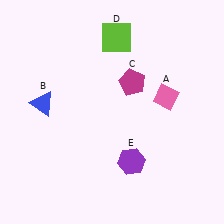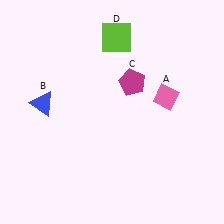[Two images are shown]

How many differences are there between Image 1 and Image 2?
There is 1 difference between the two images.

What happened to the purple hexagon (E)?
The purple hexagon (E) was removed in Image 2. It was in the bottom-right area of Image 1.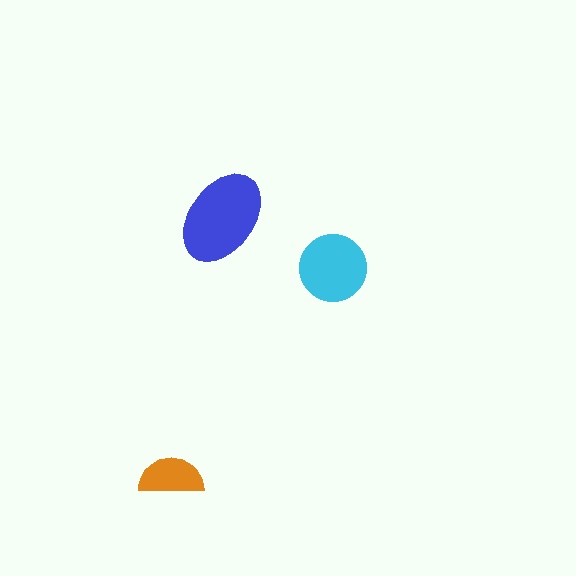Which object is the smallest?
The orange semicircle.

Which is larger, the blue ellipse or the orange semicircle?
The blue ellipse.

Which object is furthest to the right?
The cyan circle is rightmost.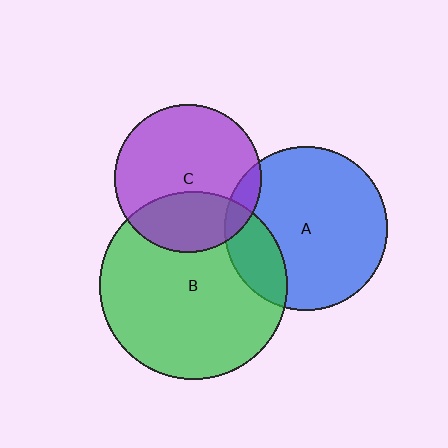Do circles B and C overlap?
Yes.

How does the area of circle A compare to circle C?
Approximately 1.2 times.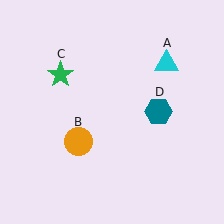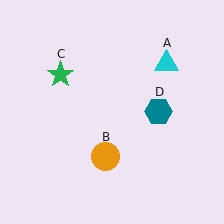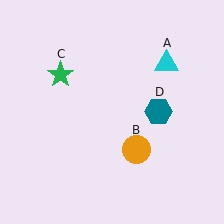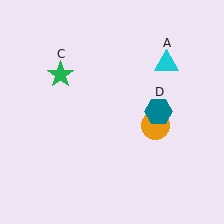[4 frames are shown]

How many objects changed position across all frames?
1 object changed position: orange circle (object B).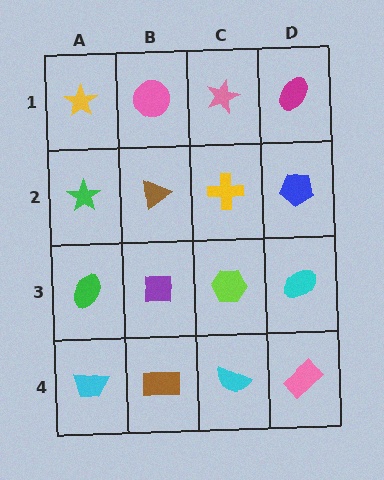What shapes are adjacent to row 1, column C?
A yellow cross (row 2, column C), a pink circle (row 1, column B), a magenta ellipse (row 1, column D).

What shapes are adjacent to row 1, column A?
A green star (row 2, column A), a pink circle (row 1, column B).